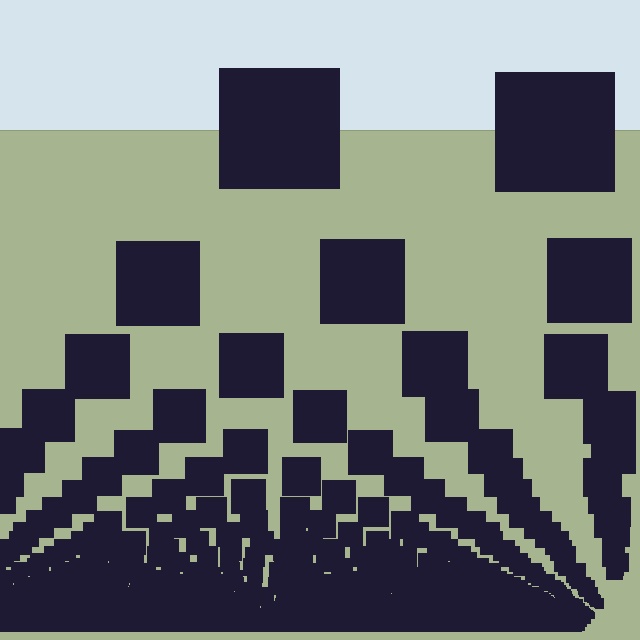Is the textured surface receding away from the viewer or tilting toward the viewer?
The surface appears to tilt toward the viewer. Texture elements get larger and sparser toward the top.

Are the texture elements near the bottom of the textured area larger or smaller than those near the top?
Smaller. The gradient is inverted — elements near the bottom are smaller and denser.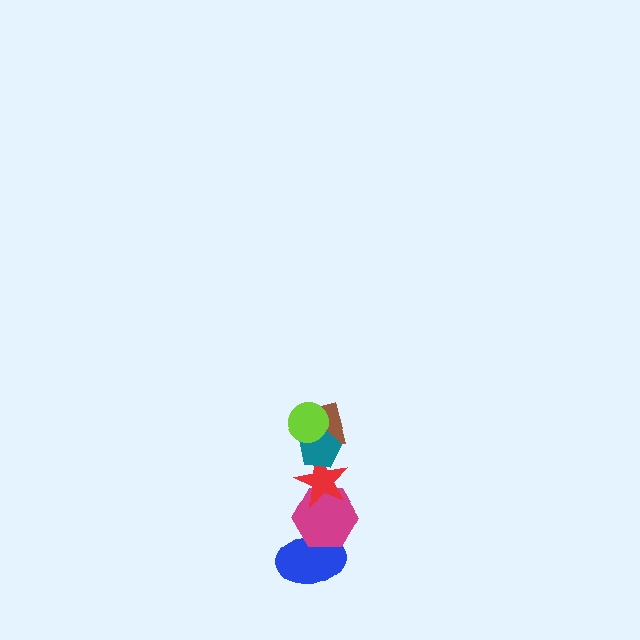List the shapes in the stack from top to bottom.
From top to bottom: the lime circle, the teal pentagon, the brown square, the red star, the magenta hexagon, the blue ellipse.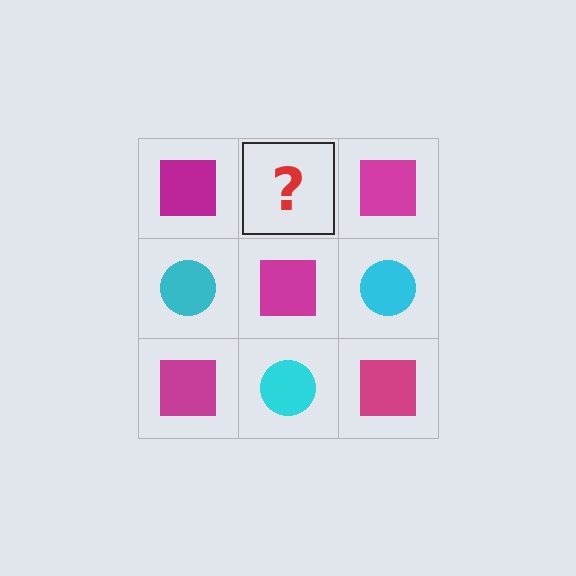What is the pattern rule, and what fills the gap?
The rule is that it alternates magenta square and cyan circle in a checkerboard pattern. The gap should be filled with a cyan circle.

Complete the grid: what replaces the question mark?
The question mark should be replaced with a cyan circle.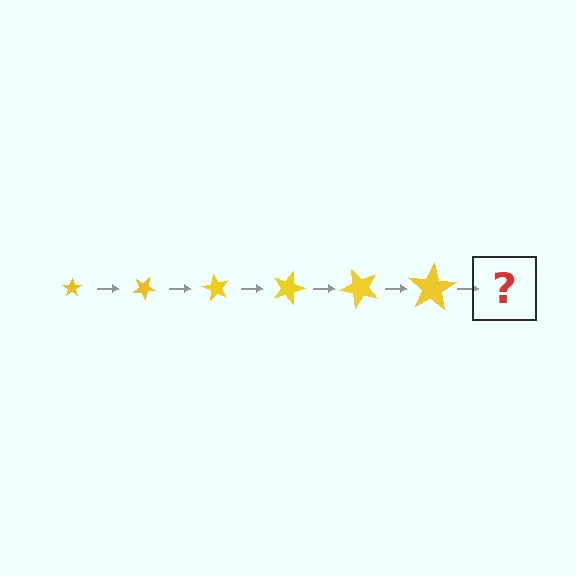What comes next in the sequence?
The next element should be a star, larger than the previous one and rotated 180 degrees from the start.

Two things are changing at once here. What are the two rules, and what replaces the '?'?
The two rules are that the star grows larger each step and it rotates 30 degrees each step. The '?' should be a star, larger than the previous one and rotated 180 degrees from the start.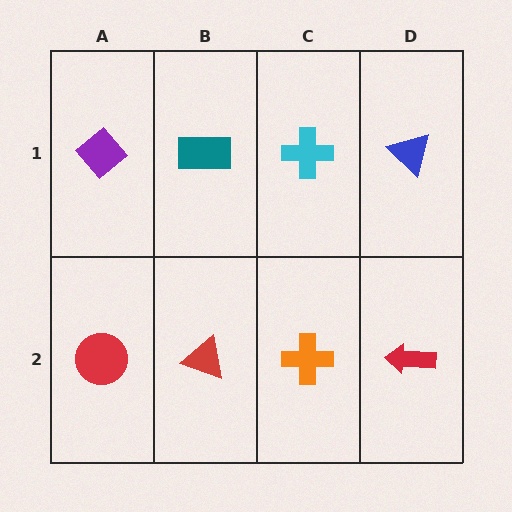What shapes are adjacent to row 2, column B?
A teal rectangle (row 1, column B), a red circle (row 2, column A), an orange cross (row 2, column C).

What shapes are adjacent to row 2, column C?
A cyan cross (row 1, column C), a red triangle (row 2, column B), a red arrow (row 2, column D).